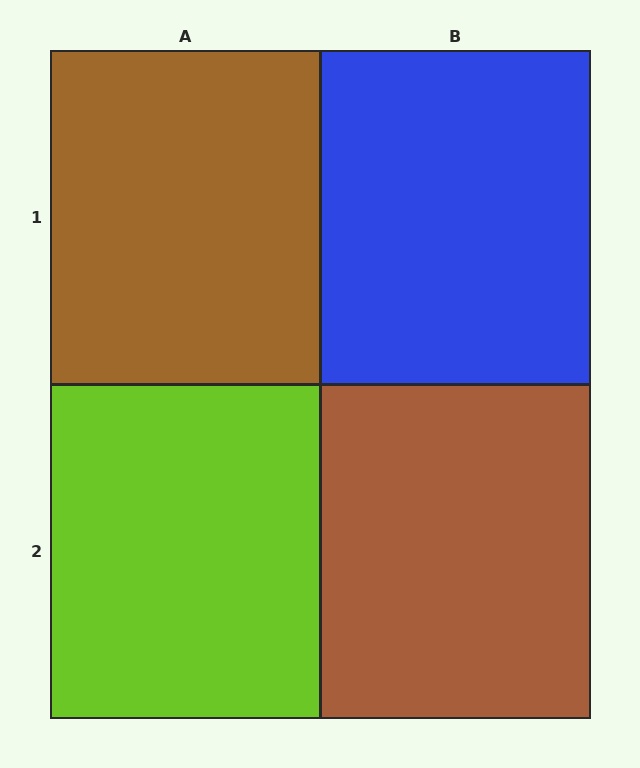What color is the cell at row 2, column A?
Lime.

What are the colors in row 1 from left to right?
Brown, blue.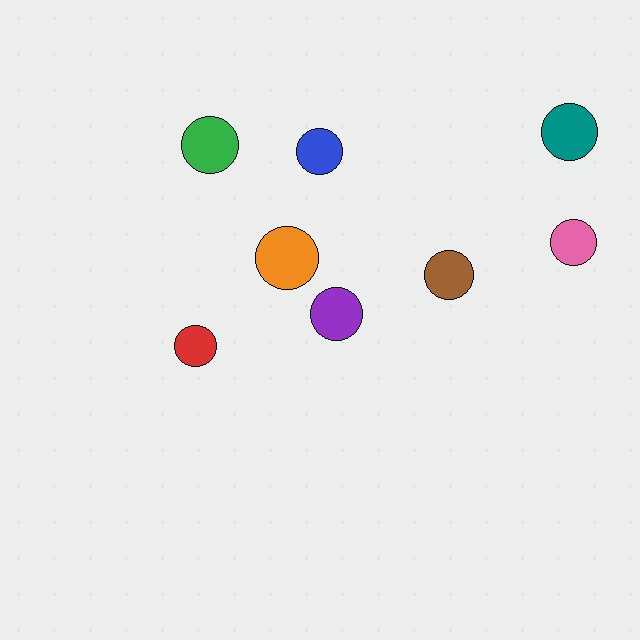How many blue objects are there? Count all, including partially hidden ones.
There is 1 blue object.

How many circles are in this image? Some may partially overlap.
There are 8 circles.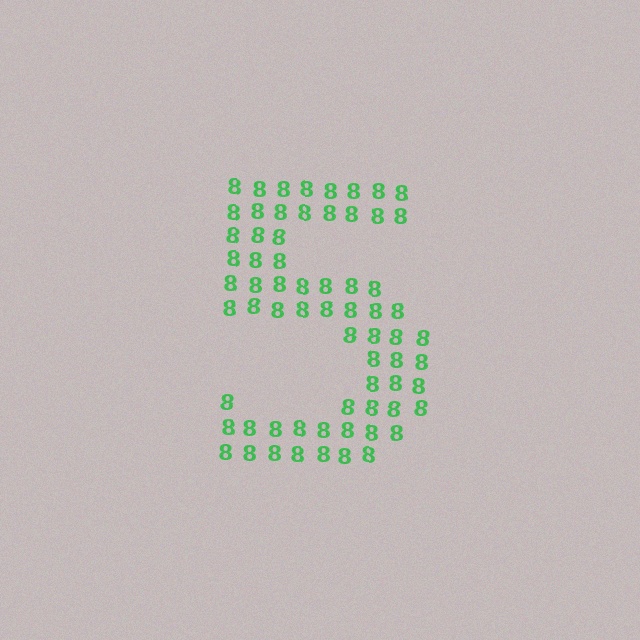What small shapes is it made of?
It is made of small digit 8's.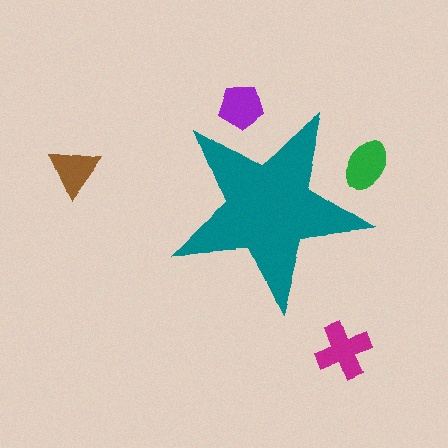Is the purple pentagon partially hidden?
Yes, the purple pentagon is partially hidden behind the teal star.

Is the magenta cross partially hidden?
No, the magenta cross is fully visible.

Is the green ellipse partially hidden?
Yes, the green ellipse is partially hidden behind the teal star.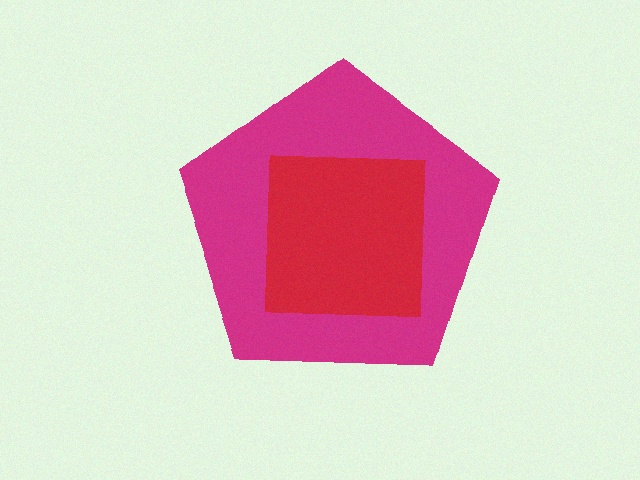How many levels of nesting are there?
2.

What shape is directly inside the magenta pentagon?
The red square.